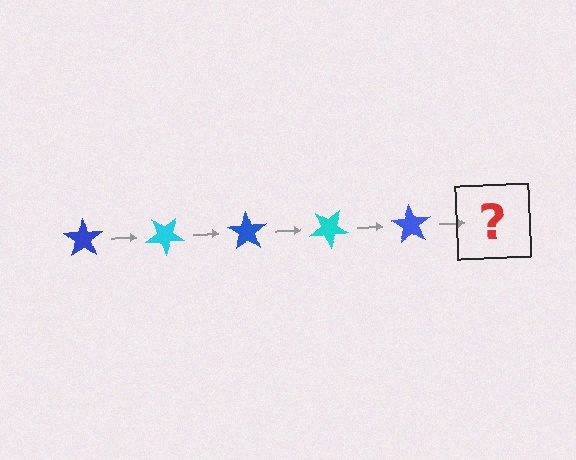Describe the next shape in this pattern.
It should be a cyan star, rotated 175 degrees from the start.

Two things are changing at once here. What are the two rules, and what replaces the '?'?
The two rules are that it rotates 35 degrees each step and the color cycles through blue and cyan. The '?' should be a cyan star, rotated 175 degrees from the start.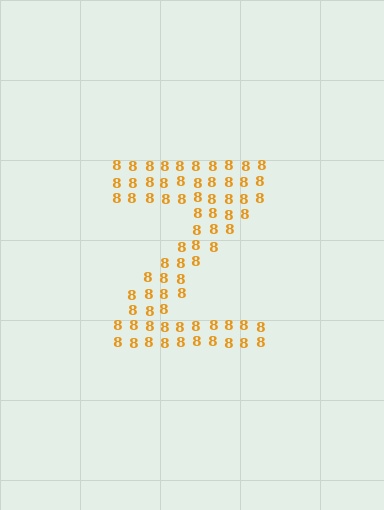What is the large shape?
The large shape is the letter Z.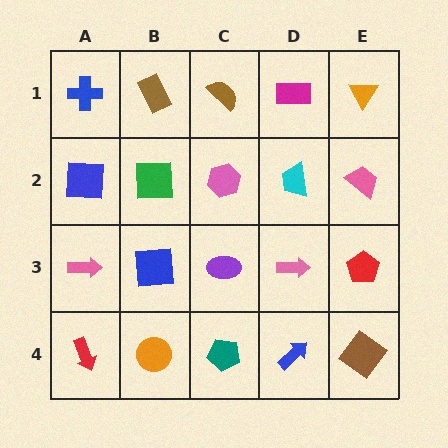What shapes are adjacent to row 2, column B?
A brown rectangle (row 1, column B), a blue square (row 3, column B), a blue square (row 2, column A), a pink hexagon (row 2, column C).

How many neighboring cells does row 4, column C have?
3.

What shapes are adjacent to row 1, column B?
A green square (row 2, column B), a blue cross (row 1, column A), a brown semicircle (row 1, column C).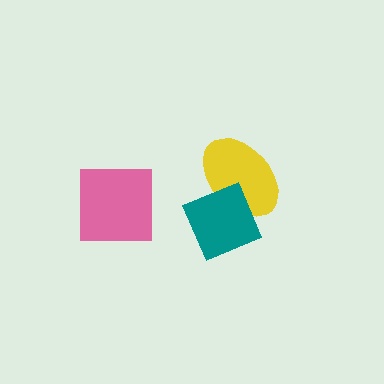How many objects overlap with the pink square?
0 objects overlap with the pink square.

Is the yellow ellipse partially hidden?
Yes, it is partially covered by another shape.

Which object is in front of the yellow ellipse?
The teal diamond is in front of the yellow ellipse.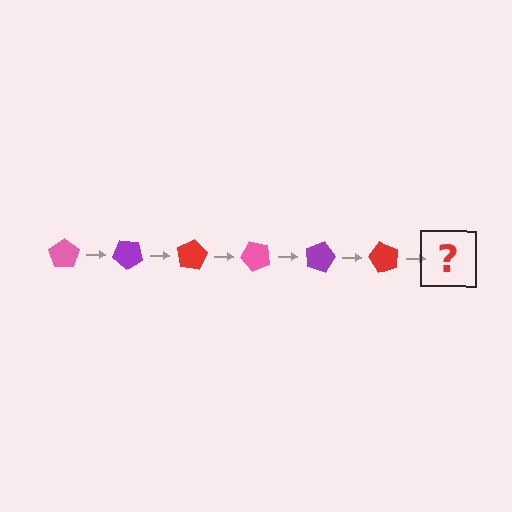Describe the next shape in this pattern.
It should be a pink pentagon, rotated 240 degrees from the start.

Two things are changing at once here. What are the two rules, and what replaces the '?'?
The two rules are that it rotates 40 degrees each step and the color cycles through pink, purple, and red. The '?' should be a pink pentagon, rotated 240 degrees from the start.